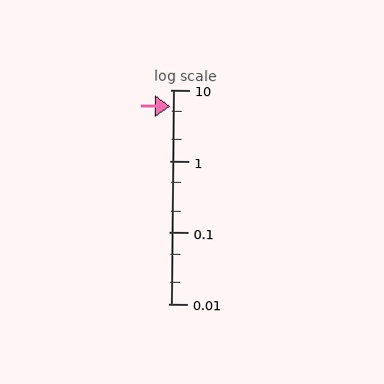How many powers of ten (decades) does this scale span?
The scale spans 3 decades, from 0.01 to 10.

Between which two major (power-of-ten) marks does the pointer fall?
The pointer is between 1 and 10.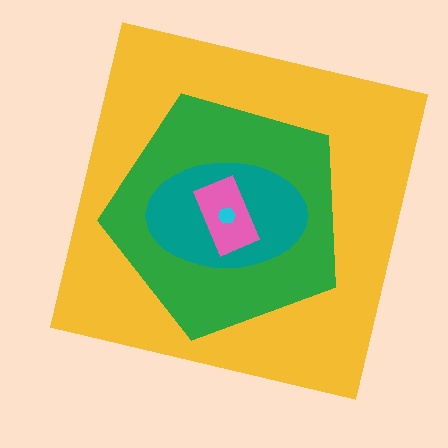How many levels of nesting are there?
5.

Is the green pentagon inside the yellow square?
Yes.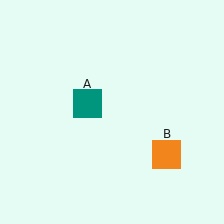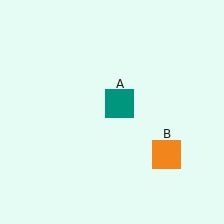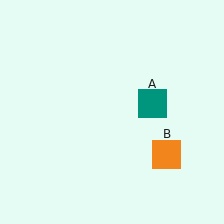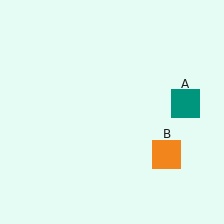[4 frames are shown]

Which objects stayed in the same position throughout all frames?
Orange square (object B) remained stationary.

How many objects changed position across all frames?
1 object changed position: teal square (object A).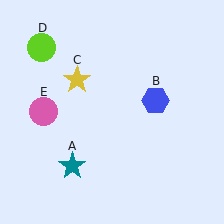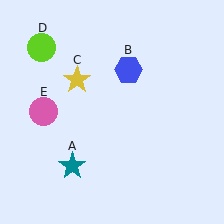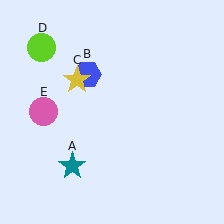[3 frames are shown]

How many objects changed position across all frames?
1 object changed position: blue hexagon (object B).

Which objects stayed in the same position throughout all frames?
Teal star (object A) and yellow star (object C) and lime circle (object D) and pink circle (object E) remained stationary.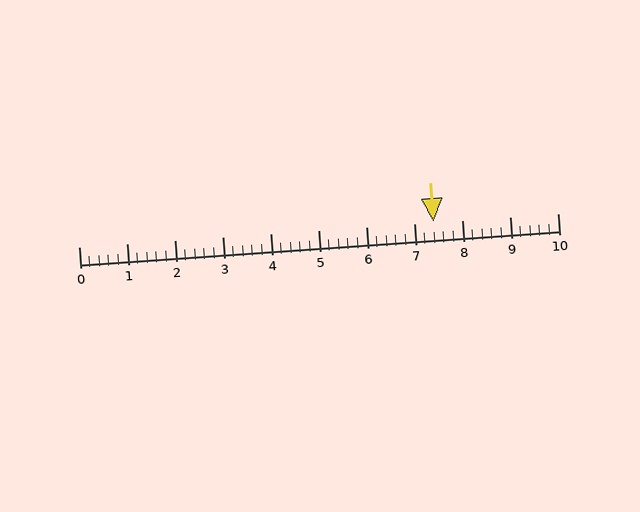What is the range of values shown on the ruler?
The ruler shows values from 0 to 10.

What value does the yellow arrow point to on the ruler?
The yellow arrow points to approximately 7.4.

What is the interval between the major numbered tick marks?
The major tick marks are spaced 1 units apart.